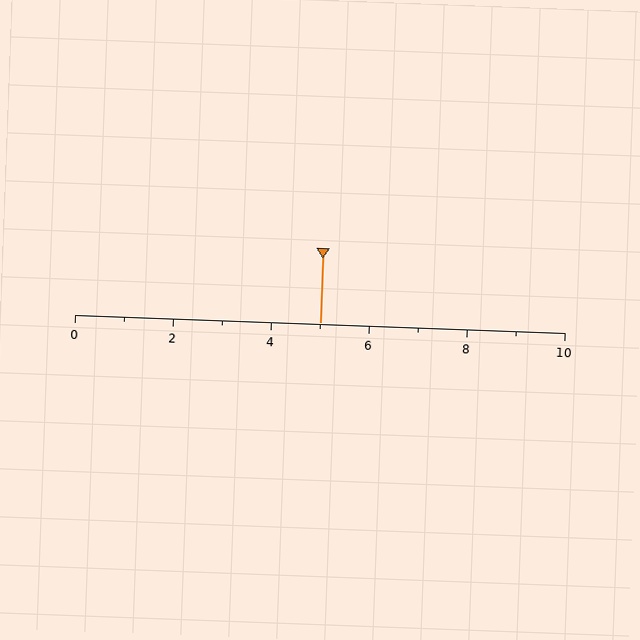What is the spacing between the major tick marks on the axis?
The major ticks are spaced 2 apart.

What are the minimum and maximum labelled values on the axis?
The axis runs from 0 to 10.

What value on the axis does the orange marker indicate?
The marker indicates approximately 5.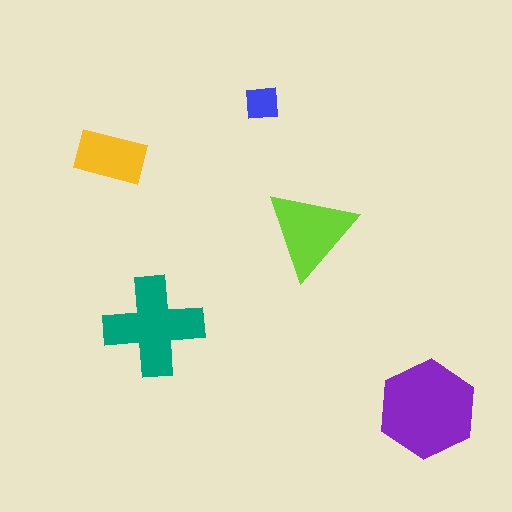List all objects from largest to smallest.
The purple hexagon, the teal cross, the lime triangle, the yellow rectangle, the blue square.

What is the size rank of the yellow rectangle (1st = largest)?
4th.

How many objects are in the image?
There are 5 objects in the image.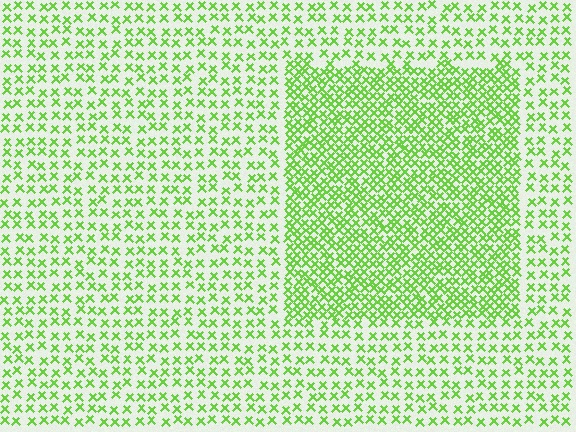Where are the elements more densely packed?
The elements are more densely packed inside the rectangle boundary.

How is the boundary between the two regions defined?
The boundary is defined by a change in element density (approximately 2.1x ratio). All elements are the same color, size, and shape.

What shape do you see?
I see a rectangle.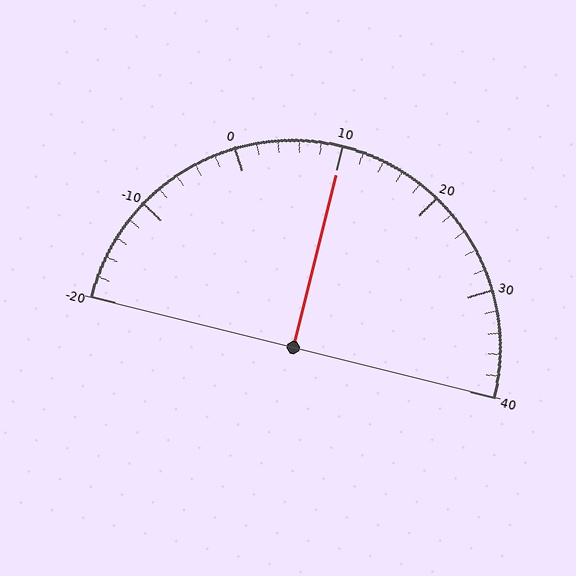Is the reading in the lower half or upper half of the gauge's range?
The reading is in the upper half of the range (-20 to 40).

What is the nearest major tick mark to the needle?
The nearest major tick mark is 10.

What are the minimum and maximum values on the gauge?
The gauge ranges from -20 to 40.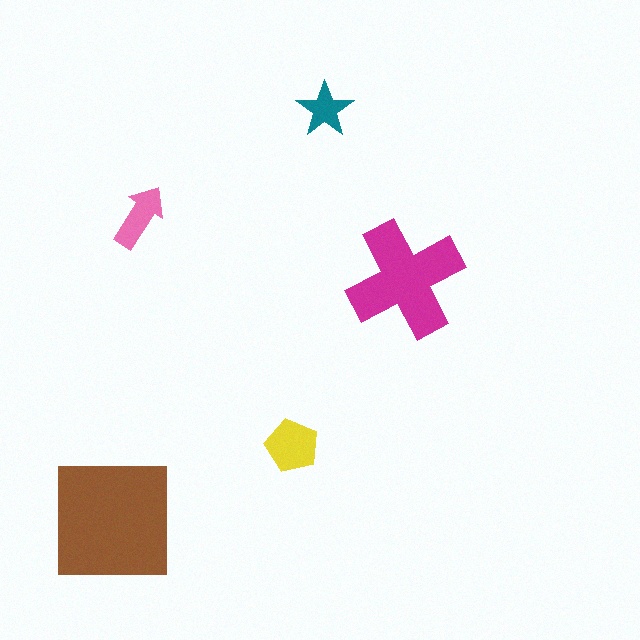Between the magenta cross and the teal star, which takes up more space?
The magenta cross.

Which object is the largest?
The brown square.